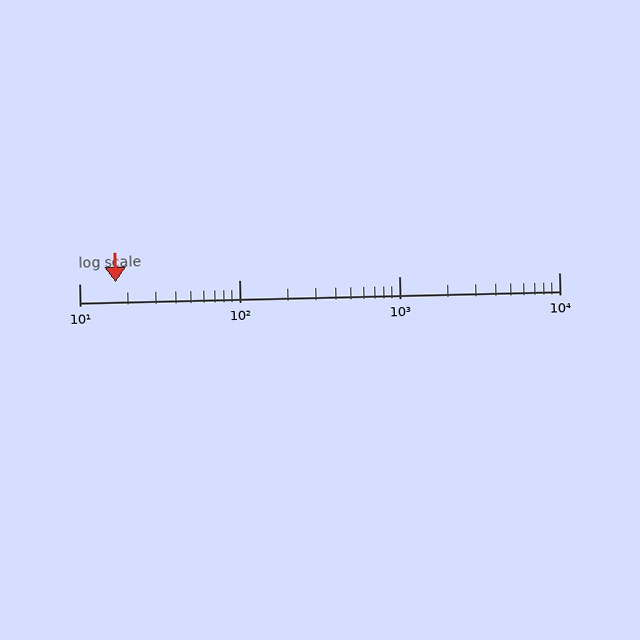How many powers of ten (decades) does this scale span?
The scale spans 3 decades, from 10 to 10000.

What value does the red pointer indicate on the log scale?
The pointer indicates approximately 17.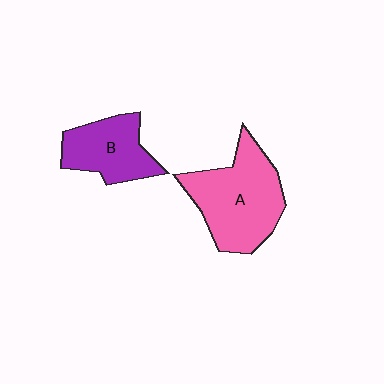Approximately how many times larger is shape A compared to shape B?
Approximately 1.5 times.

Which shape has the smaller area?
Shape B (purple).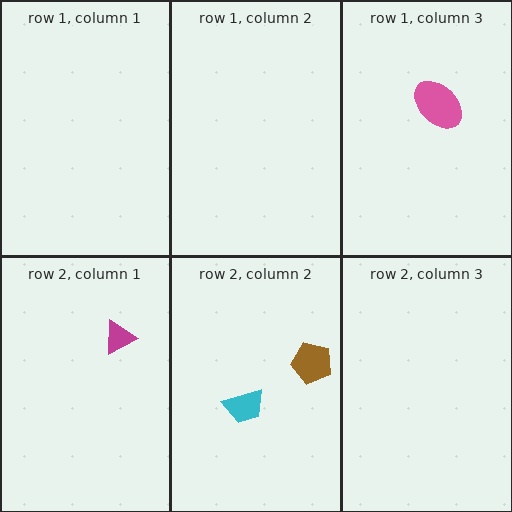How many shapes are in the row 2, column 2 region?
2.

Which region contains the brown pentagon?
The row 2, column 2 region.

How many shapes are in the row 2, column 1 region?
1.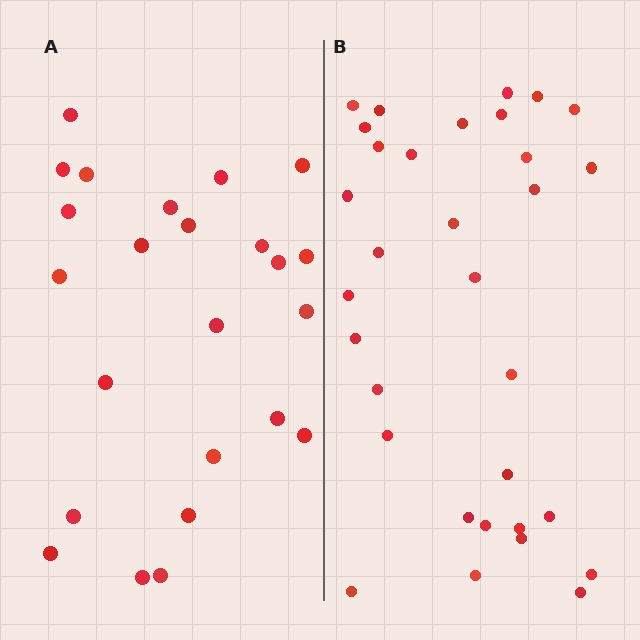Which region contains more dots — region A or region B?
Region B (the right region) has more dots.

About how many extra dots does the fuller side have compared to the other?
Region B has roughly 8 or so more dots than region A.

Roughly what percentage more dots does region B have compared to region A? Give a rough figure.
About 35% more.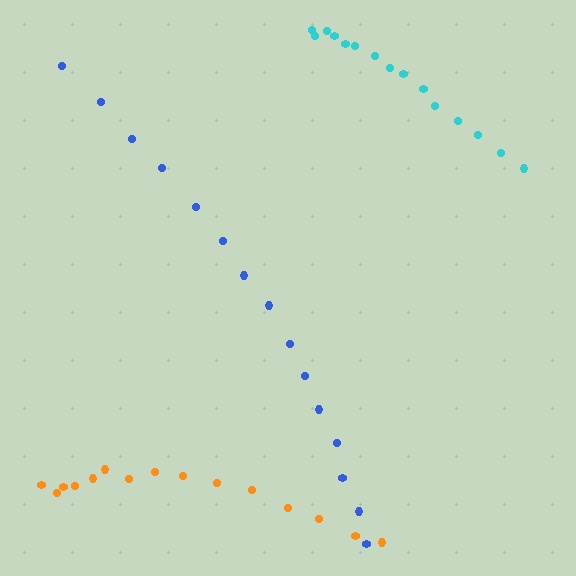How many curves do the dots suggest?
There are 3 distinct paths.